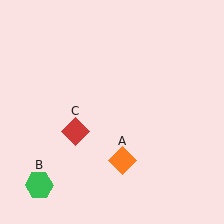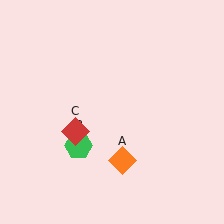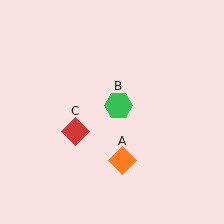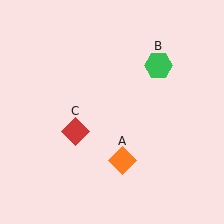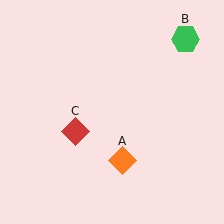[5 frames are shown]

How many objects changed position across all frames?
1 object changed position: green hexagon (object B).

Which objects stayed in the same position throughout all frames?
Orange diamond (object A) and red diamond (object C) remained stationary.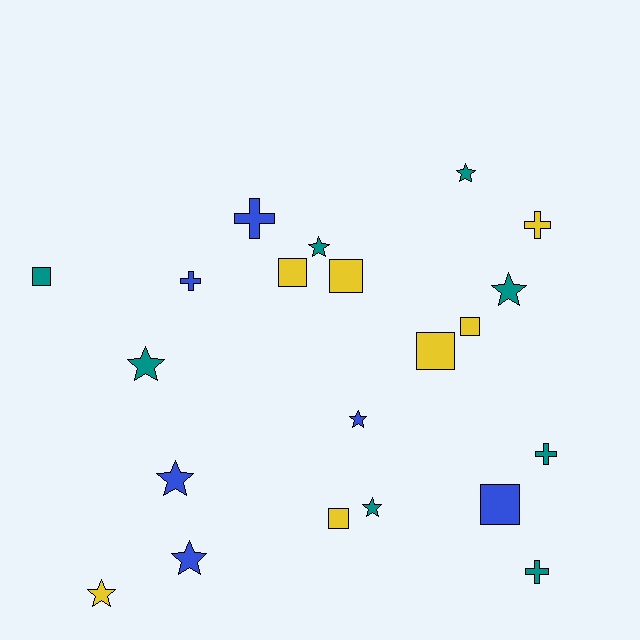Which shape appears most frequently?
Star, with 9 objects.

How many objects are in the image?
There are 21 objects.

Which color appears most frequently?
Teal, with 8 objects.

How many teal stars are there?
There are 5 teal stars.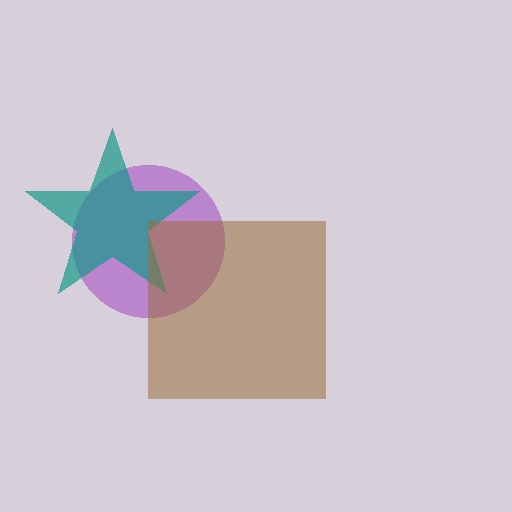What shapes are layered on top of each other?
The layered shapes are: a purple circle, a teal star, a brown square.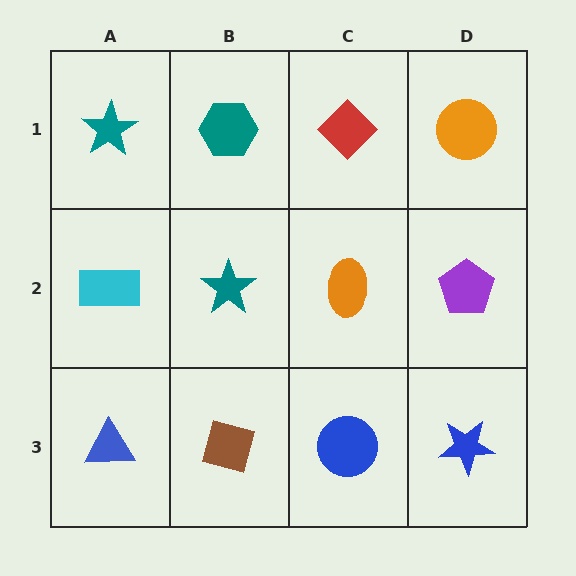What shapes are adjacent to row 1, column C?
An orange ellipse (row 2, column C), a teal hexagon (row 1, column B), an orange circle (row 1, column D).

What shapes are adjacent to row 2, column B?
A teal hexagon (row 1, column B), a brown diamond (row 3, column B), a cyan rectangle (row 2, column A), an orange ellipse (row 2, column C).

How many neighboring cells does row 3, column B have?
3.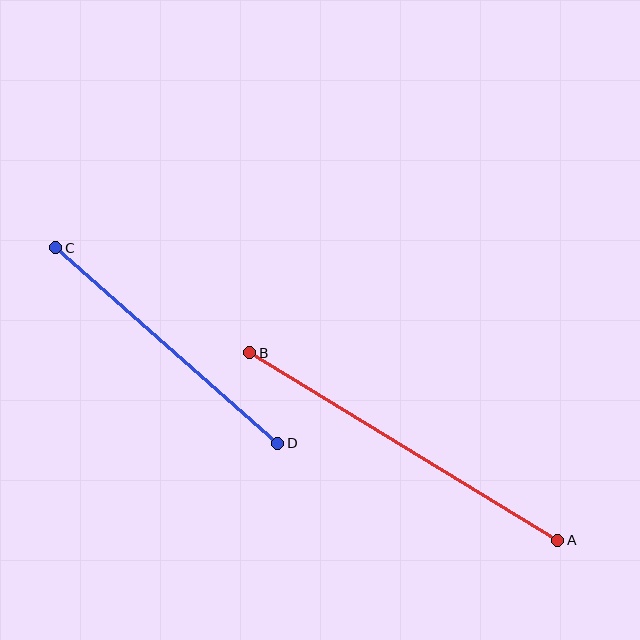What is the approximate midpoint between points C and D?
The midpoint is at approximately (167, 345) pixels.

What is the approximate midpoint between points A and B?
The midpoint is at approximately (404, 447) pixels.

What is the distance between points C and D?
The distance is approximately 296 pixels.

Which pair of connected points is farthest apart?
Points A and B are farthest apart.